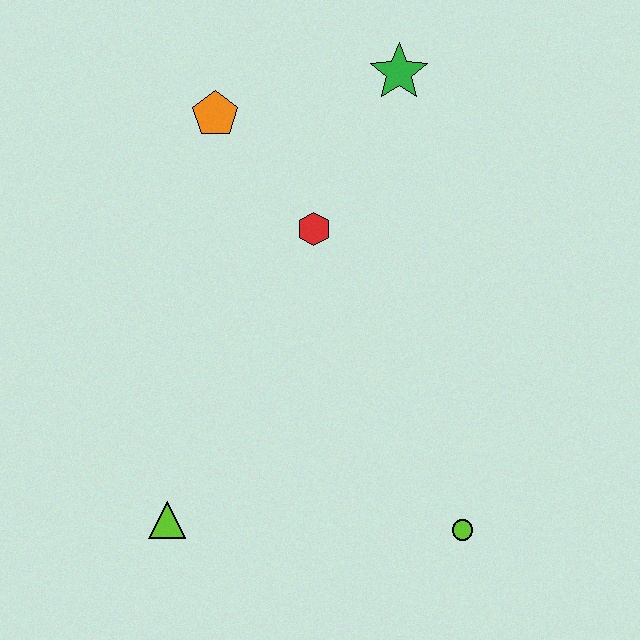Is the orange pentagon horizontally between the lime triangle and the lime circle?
Yes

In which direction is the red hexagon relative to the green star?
The red hexagon is below the green star.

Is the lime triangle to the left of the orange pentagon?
Yes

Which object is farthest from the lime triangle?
The green star is farthest from the lime triangle.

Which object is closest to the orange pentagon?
The red hexagon is closest to the orange pentagon.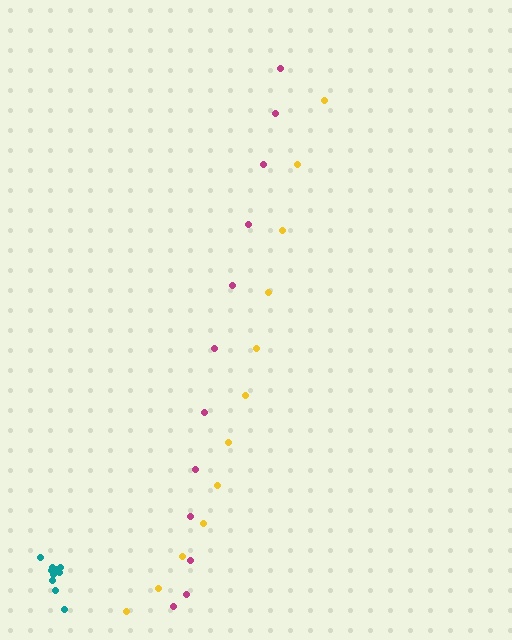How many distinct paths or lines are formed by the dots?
There are 3 distinct paths.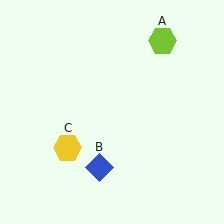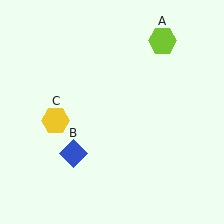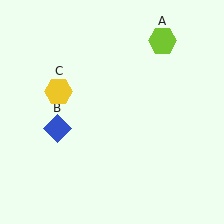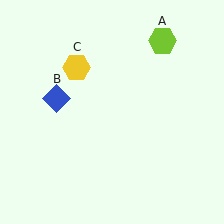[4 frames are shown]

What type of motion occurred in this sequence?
The blue diamond (object B), yellow hexagon (object C) rotated clockwise around the center of the scene.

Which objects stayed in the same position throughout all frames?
Lime hexagon (object A) remained stationary.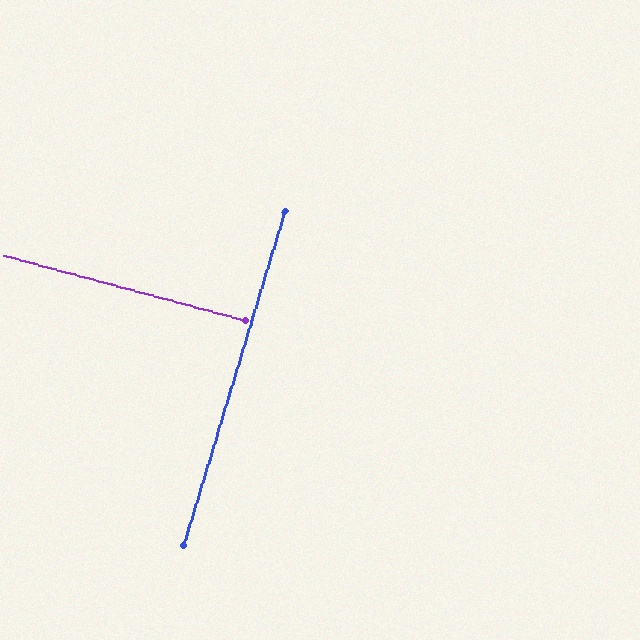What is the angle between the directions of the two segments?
Approximately 88 degrees.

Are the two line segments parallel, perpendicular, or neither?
Perpendicular — they meet at approximately 88°.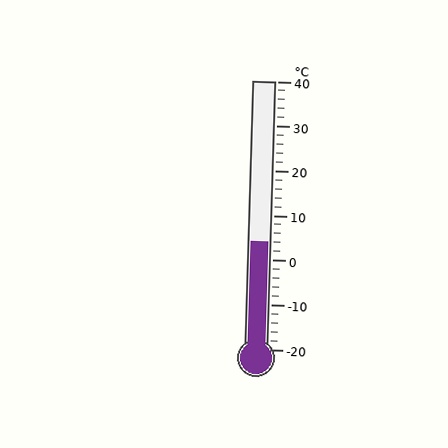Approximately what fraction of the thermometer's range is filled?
The thermometer is filled to approximately 40% of its range.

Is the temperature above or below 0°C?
The temperature is above 0°C.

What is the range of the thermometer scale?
The thermometer scale ranges from -20°C to 40°C.